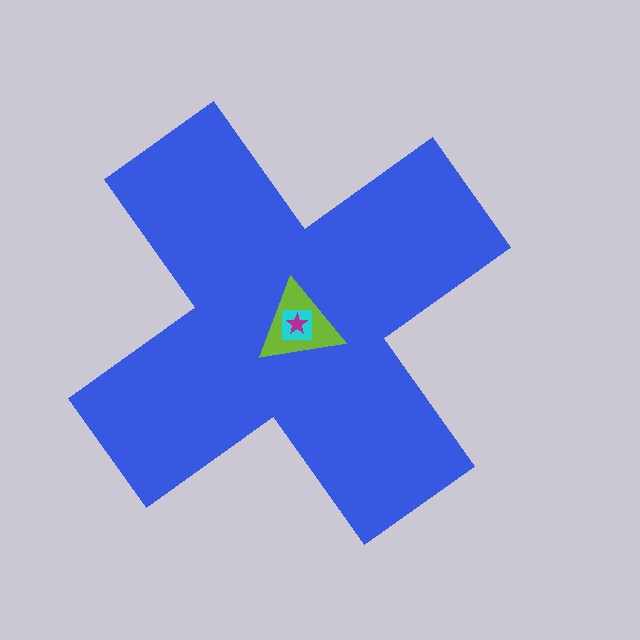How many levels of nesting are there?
4.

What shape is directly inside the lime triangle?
The cyan square.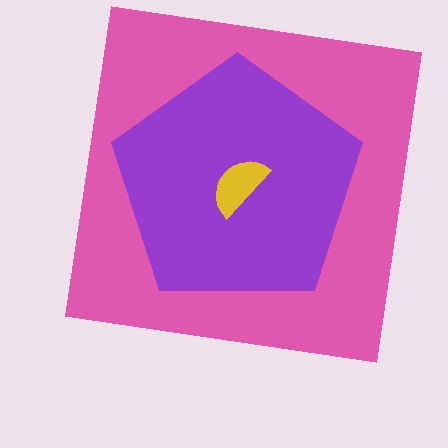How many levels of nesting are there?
3.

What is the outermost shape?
The pink square.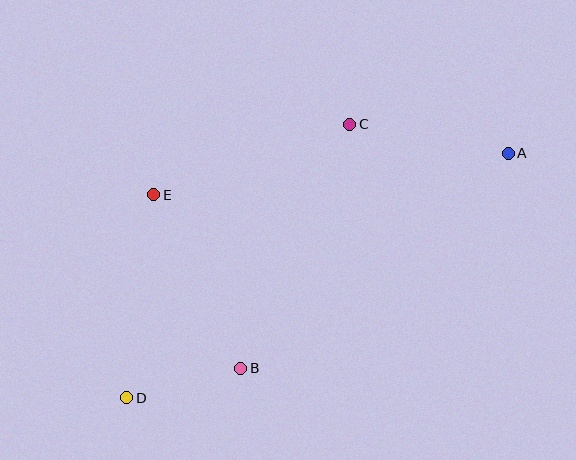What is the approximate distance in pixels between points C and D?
The distance between C and D is approximately 353 pixels.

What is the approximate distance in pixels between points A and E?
The distance between A and E is approximately 357 pixels.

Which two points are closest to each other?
Points B and D are closest to each other.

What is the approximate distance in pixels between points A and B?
The distance between A and B is approximately 343 pixels.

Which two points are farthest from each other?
Points A and D are farthest from each other.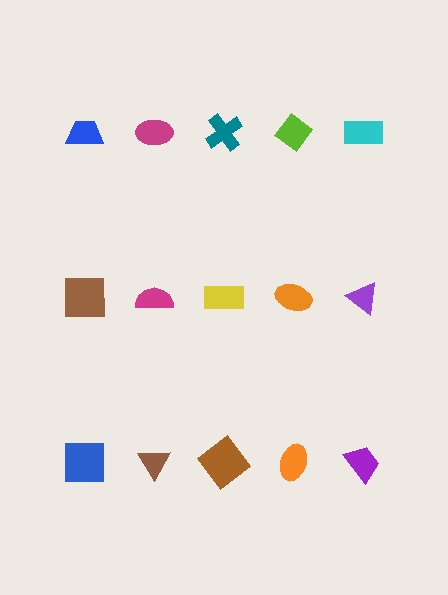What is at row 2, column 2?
A magenta semicircle.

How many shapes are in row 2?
5 shapes.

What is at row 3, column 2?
A brown triangle.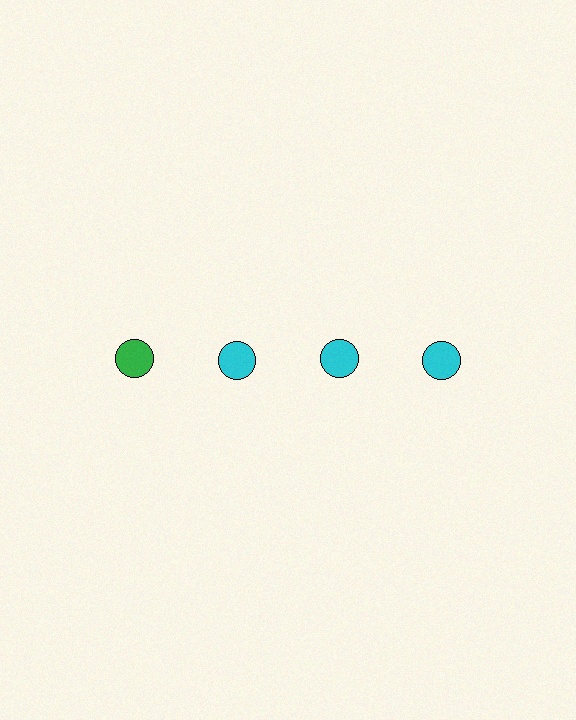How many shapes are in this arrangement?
There are 4 shapes arranged in a grid pattern.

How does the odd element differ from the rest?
It has a different color: green instead of cyan.